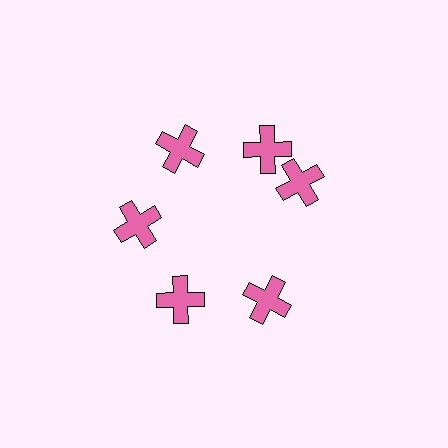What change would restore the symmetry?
The symmetry would be restored by rotating it back into even spacing with its neighbors so that all 6 crosses sit at equal angles and equal distance from the center.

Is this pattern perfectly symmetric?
No. The 6 pink crosses are arranged in a ring, but one element near the 3 o'clock position is rotated out of alignment along the ring, breaking the 6-fold rotational symmetry.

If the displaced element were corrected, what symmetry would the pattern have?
It would have 6-fold rotational symmetry — the pattern would map onto itself every 60 degrees.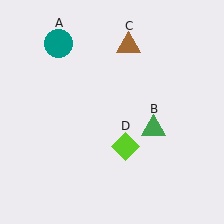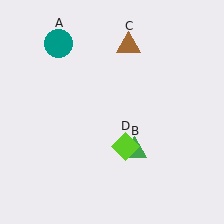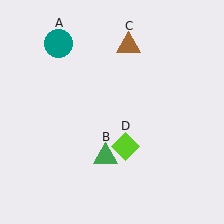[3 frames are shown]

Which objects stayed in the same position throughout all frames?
Teal circle (object A) and brown triangle (object C) and lime diamond (object D) remained stationary.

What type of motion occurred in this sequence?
The green triangle (object B) rotated clockwise around the center of the scene.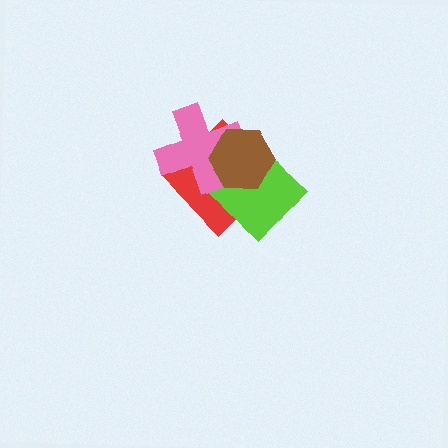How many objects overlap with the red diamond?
3 objects overlap with the red diamond.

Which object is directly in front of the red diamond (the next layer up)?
The lime diamond is directly in front of the red diamond.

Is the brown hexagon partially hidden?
No, no other shape covers it.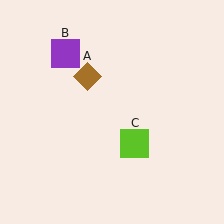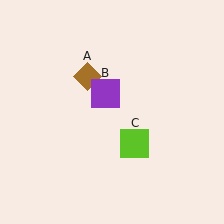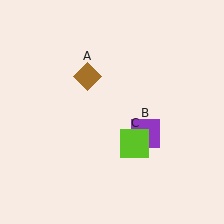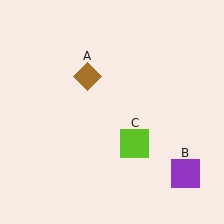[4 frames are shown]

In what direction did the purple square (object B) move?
The purple square (object B) moved down and to the right.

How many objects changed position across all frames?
1 object changed position: purple square (object B).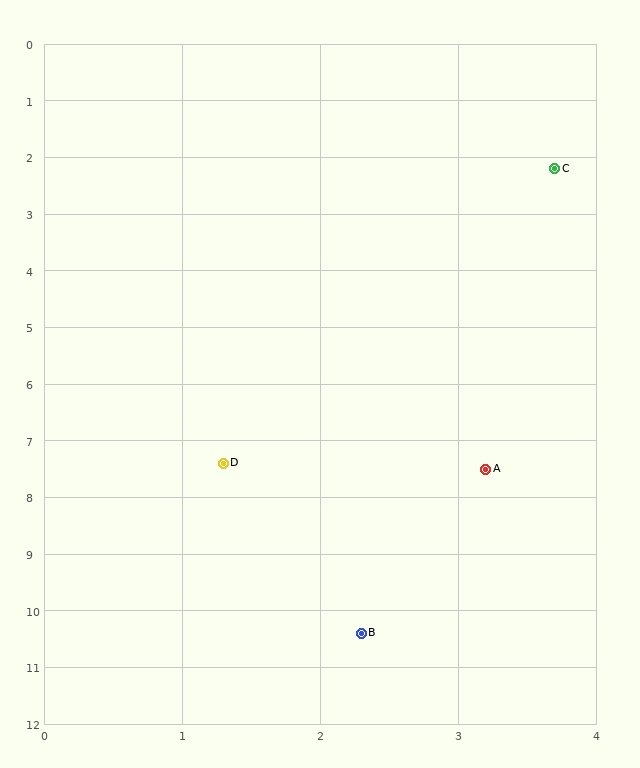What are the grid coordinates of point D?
Point D is at approximately (1.3, 7.4).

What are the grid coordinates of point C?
Point C is at approximately (3.7, 2.2).